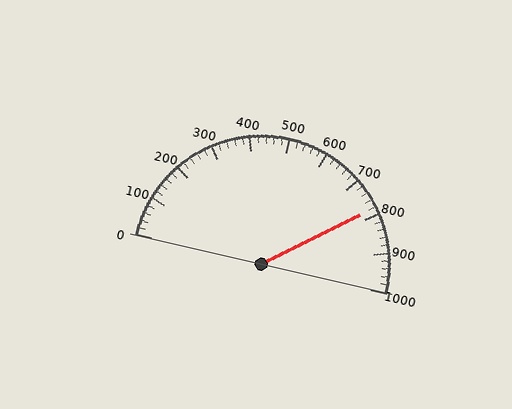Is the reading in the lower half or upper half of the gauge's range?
The reading is in the upper half of the range (0 to 1000).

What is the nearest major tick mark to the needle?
The nearest major tick mark is 800.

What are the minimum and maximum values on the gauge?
The gauge ranges from 0 to 1000.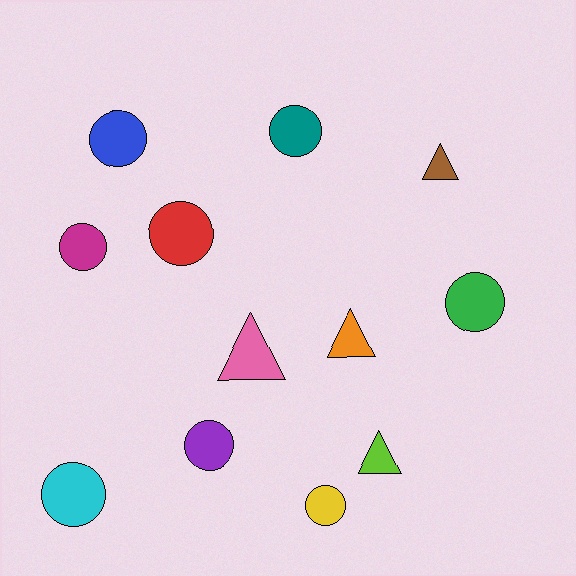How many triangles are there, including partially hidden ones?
There are 4 triangles.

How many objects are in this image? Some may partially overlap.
There are 12 objects.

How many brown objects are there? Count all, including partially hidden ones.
There is 1 brown object.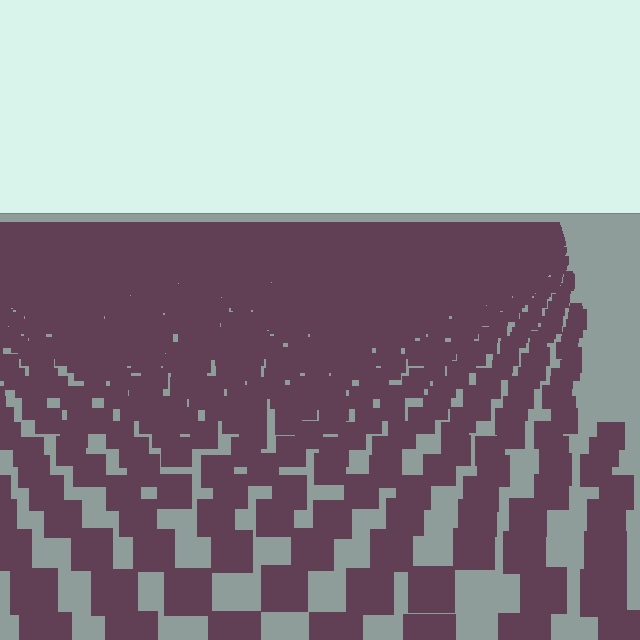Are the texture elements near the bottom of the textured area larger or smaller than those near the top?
Larger. Near the bottom, elements are closer to the viewer and appear at a bigger on-screen size.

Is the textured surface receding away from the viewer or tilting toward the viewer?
The surface is receding away from the viewer. Texture elements get smaller and denser toward the top.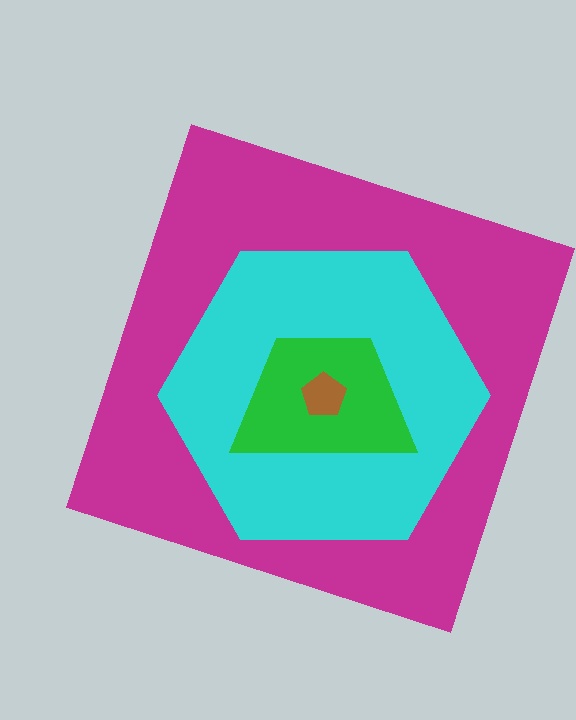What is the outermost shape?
The magenta square.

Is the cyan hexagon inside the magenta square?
Yes.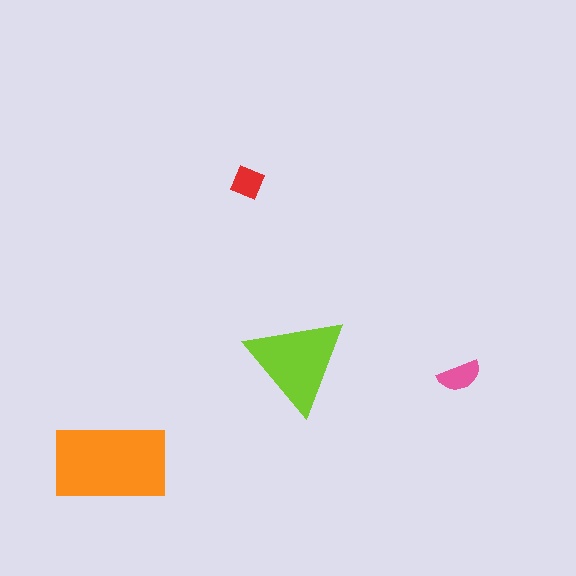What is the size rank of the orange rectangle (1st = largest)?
1st.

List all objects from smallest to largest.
The red square, the pink semicircle, the lime triangle, the orange rectangle.